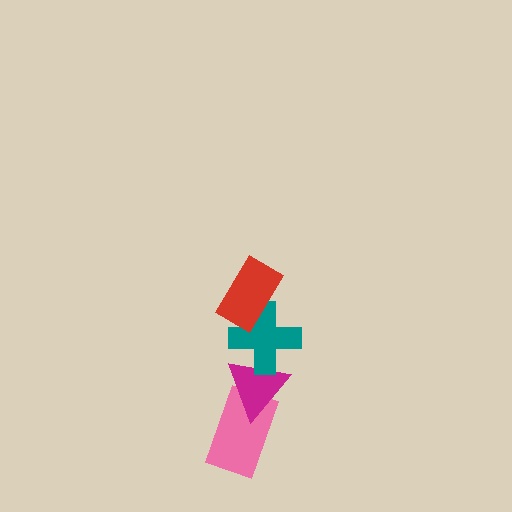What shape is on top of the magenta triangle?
The teal cross is on top of the magenta triangle.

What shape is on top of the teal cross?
The red rectangle is on top of the teal cross.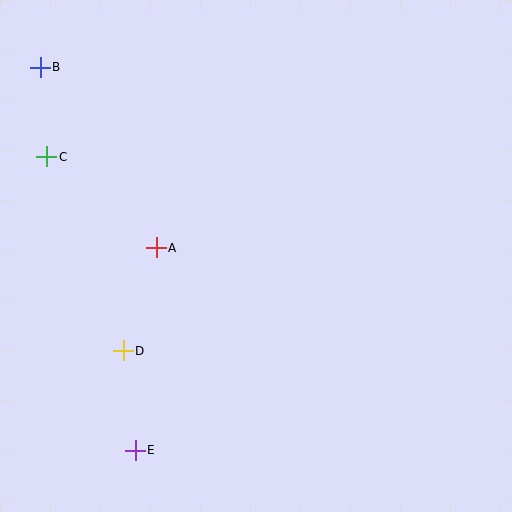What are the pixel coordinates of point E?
Point E is at (135, 450).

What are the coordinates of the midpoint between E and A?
The midpoint between E and A is at (146, 349).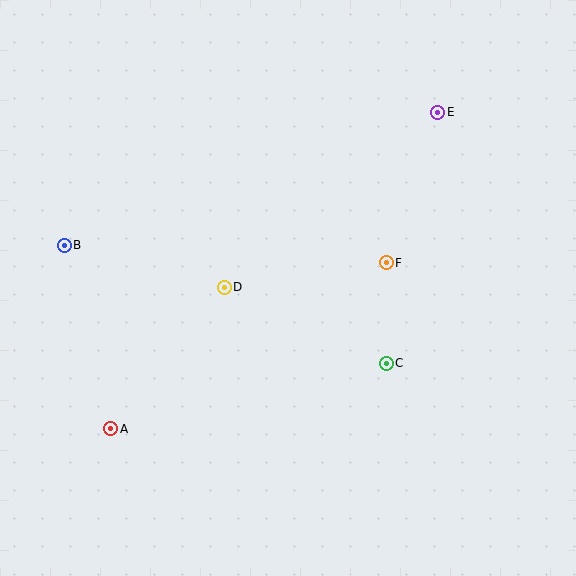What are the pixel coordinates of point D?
Point D is at (224, 287).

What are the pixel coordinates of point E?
Point E is at (438, 112).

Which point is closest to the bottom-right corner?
Point C is closest to the bottom-right corner.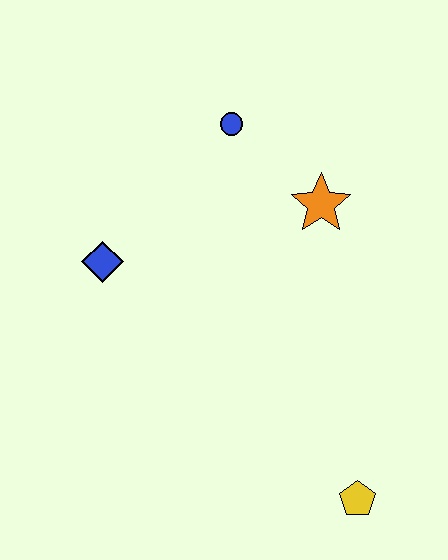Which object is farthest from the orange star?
The yellow pentagon is farthest from the orange star.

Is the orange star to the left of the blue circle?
No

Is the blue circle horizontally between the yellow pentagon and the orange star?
No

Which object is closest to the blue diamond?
The blue circle is closest to the blue diamond.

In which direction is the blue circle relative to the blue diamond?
The blue circle is above the blue diamond.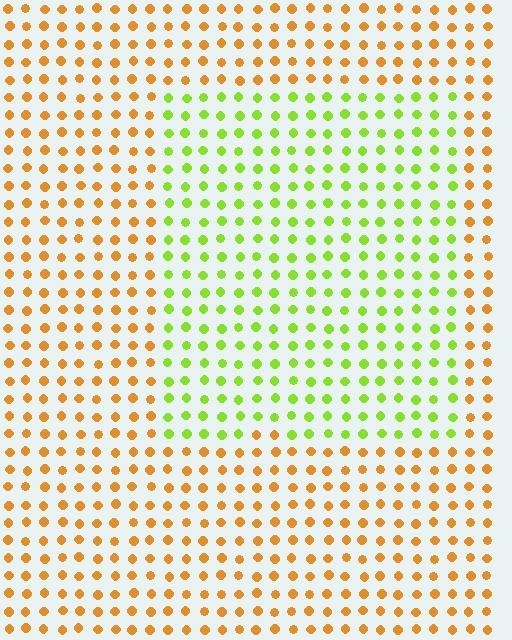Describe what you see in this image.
The image is filled with small orange elements in a uniform arrangement. A rectangle-shaped region is visible where the elements are tinted to a slightly different hue, forming a subtle color boundary.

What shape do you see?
I see a rectangle.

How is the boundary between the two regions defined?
The boundary is defined purely by a slight shift in hue (about 58 degrees). Spacing, size, and orientation are identical on both sides.